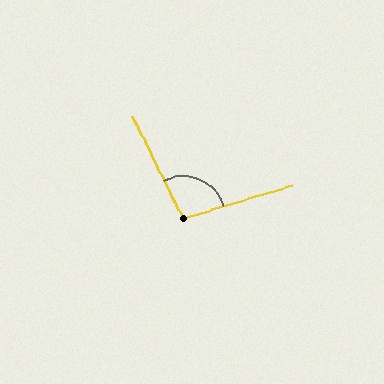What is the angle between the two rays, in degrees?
Approximately 100 degrees.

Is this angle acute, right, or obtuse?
It is obtuse.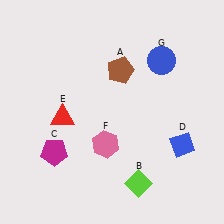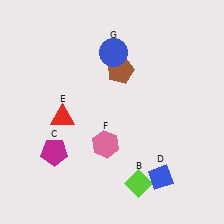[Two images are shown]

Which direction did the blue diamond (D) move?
The blue diamond (D) moved down.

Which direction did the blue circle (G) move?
The blue circle (G) moved left.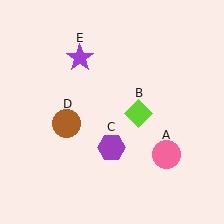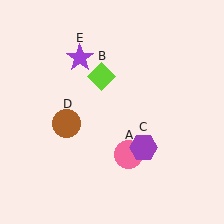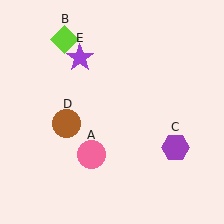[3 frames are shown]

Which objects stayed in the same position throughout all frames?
Brown circle (object D) and purple star (object E) remained stationary.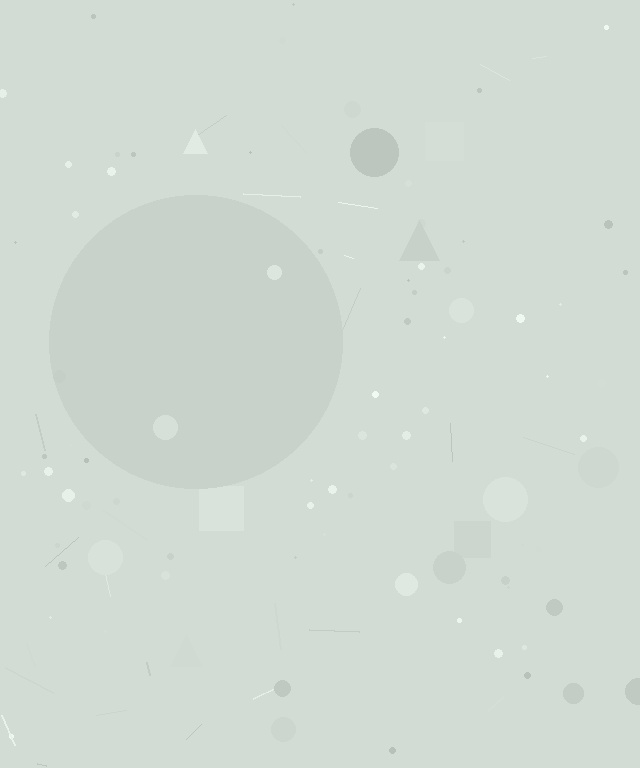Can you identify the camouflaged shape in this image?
The camouflaged shape is a circle.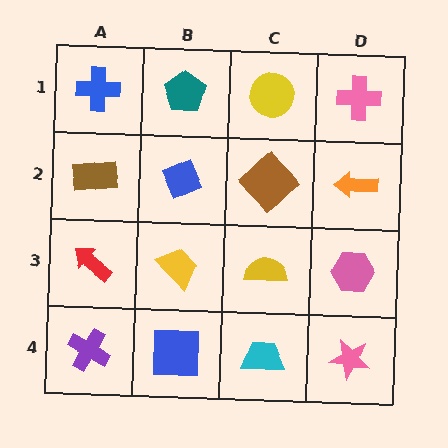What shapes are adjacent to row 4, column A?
A red arrow (row 3, column A), a blue square (row 4, column B).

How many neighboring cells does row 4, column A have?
2.